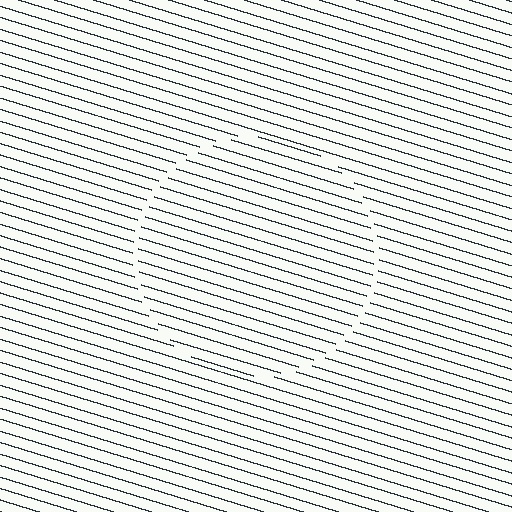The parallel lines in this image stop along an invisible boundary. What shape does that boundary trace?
An illusory circle. The interior of the shape contains the same grating, shifted by half a period — the contour is defined by the phase discontinuity where line-ends from the inner and outer gratings abut.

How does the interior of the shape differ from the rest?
The interior of the shape contains the same grating, shifted by half a period — the contour is defined by the phase discontinuity where line-ends from the inner and outer gratings abut.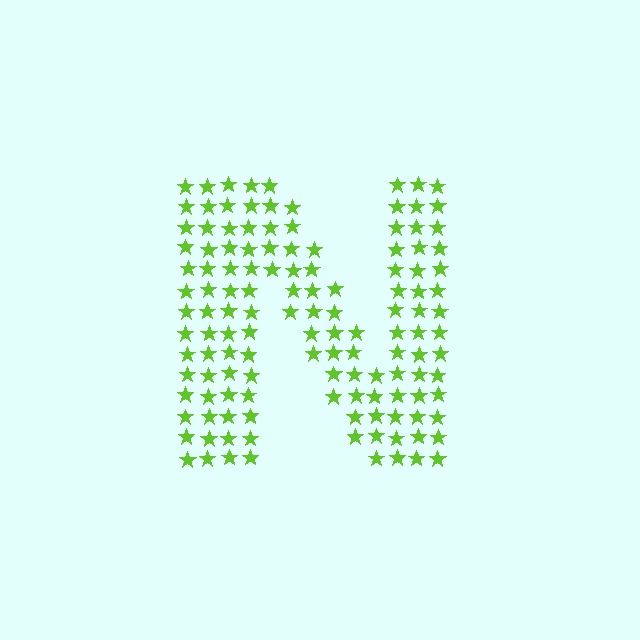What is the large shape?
The large shape is the letter N.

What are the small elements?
The small elements are stars.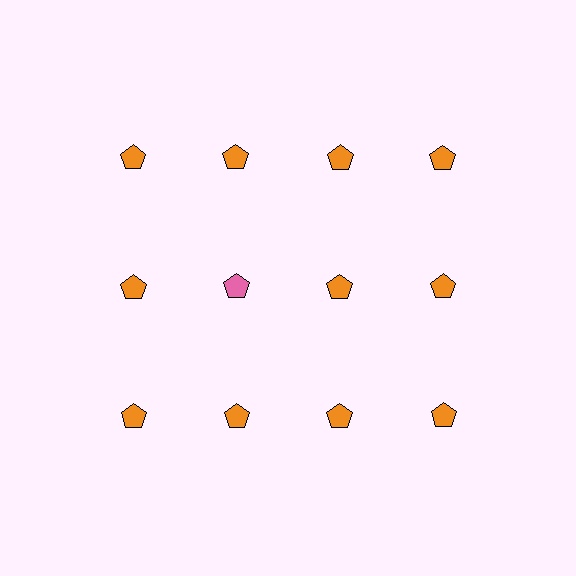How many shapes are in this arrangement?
There are 12 shapes arranged in a grid pattern.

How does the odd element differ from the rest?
It has a different color: pink instead of orange.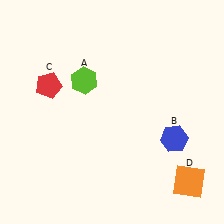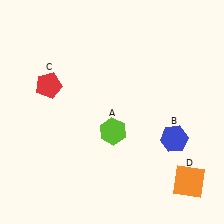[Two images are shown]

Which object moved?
The lime hexagon (A) moved down.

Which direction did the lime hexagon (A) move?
The lime hexagon (A) moved down.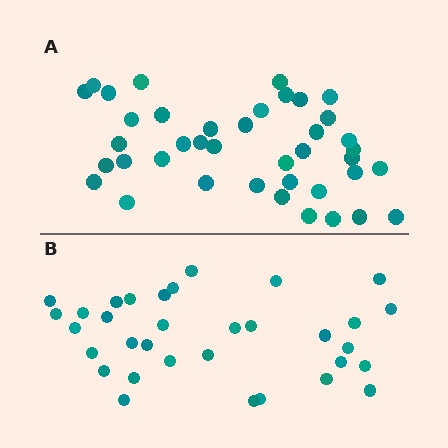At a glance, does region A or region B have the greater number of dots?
Region A (the top region) has more dots.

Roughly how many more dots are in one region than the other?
Region A has roughly 8 or so more dots than region B.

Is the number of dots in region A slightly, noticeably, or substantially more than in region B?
Region A has only slightly more — the two regions are fairly close. The ratio is roughly 1.2 to 1.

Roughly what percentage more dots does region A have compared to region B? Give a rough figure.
About 20% more.